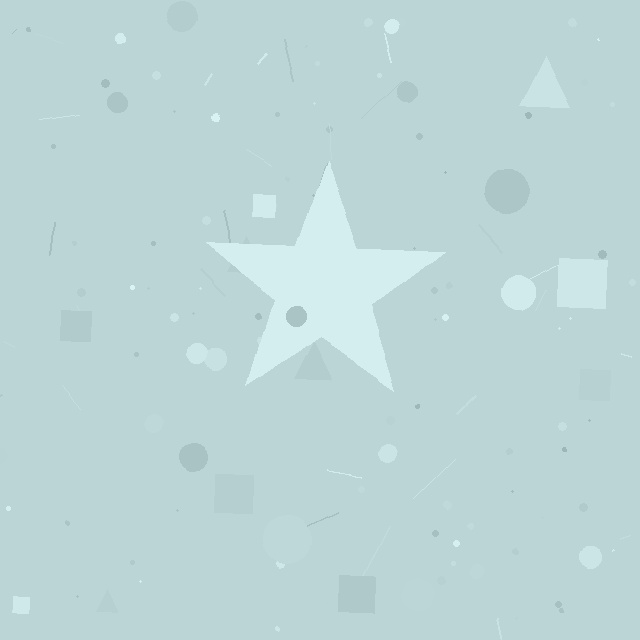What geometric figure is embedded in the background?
A star is embedded in the background.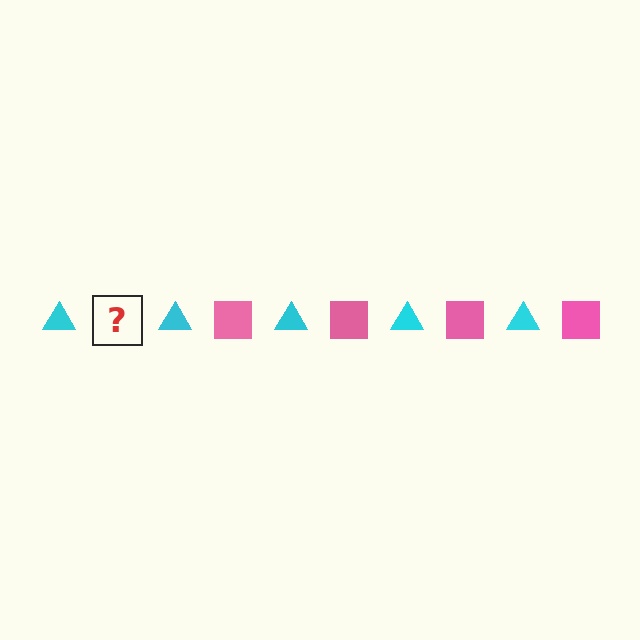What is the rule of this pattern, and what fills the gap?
The rule is that the pattern alternates between cyan triangle and pink square. The gap should be filled with a pink square.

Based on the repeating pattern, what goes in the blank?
The blank should be a pink square.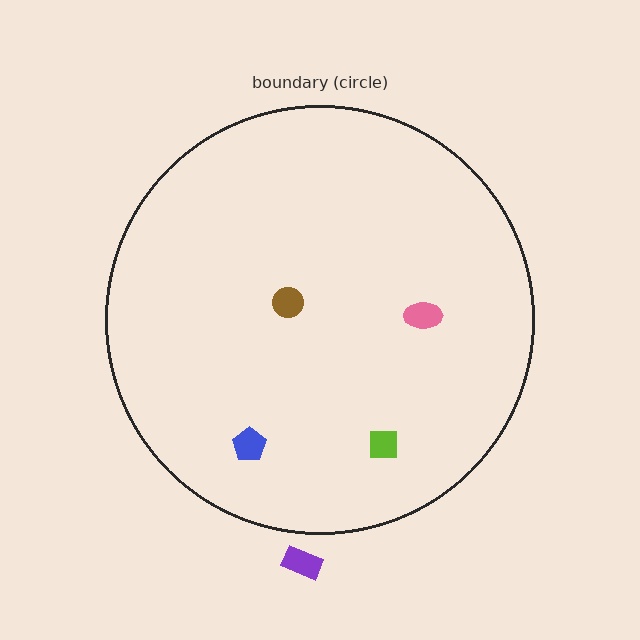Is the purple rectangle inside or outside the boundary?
Outside.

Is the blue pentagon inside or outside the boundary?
Inside.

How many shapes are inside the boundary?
4 inside, 1 outside.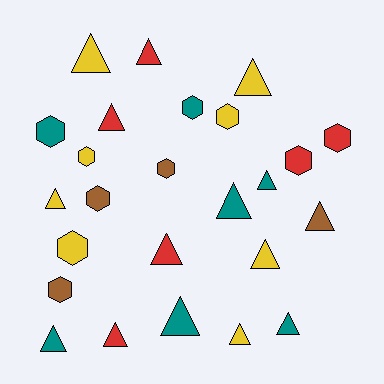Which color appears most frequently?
Yellow, with 8 objects.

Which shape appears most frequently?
Triangle, with 15 objects.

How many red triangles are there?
There are 4 red triangles.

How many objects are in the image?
There are 25 objects.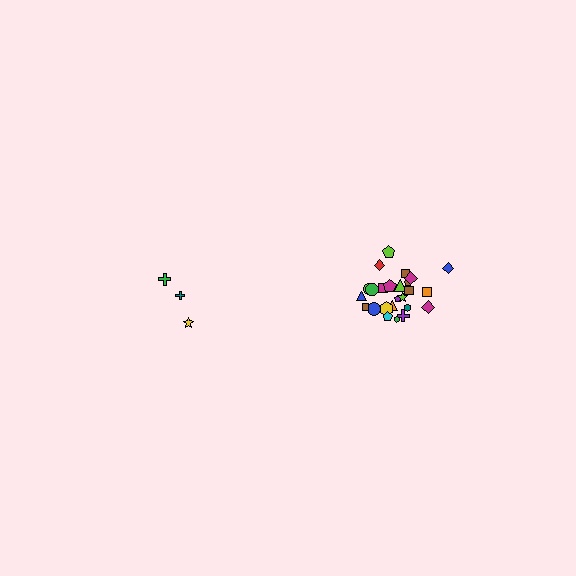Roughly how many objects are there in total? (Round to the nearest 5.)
Roughly 30 objects in total.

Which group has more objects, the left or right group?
The right group.